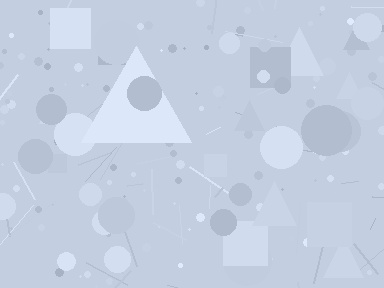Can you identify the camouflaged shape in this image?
The camouflaged shape is a triangle.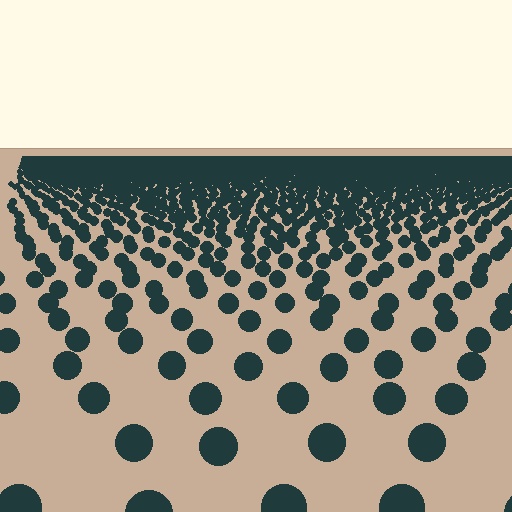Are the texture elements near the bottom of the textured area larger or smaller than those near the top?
Larger. Near the bottom, elements are closer to the viewer and appear at a bigger on-screen size.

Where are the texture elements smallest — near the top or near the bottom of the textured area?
Near the top.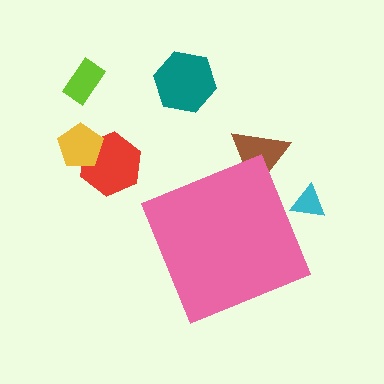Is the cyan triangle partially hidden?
Yes, the cyan triangle is partially hidden behind the pink diamond.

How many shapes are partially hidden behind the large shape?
2 shapes are partially hidden.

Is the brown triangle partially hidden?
Yes, the brown triangle is partially hidden behind the pink diamond.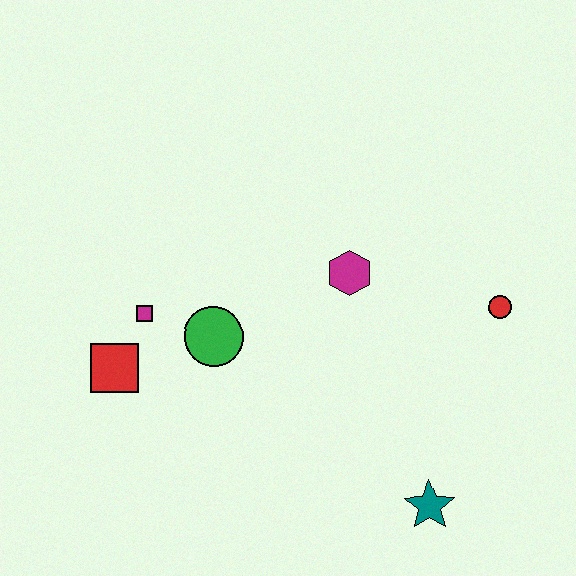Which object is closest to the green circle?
The magenta square is closest to the green circle.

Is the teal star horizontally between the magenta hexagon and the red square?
No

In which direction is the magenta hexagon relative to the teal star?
The magenta hexagon is above the teal star.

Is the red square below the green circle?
Yes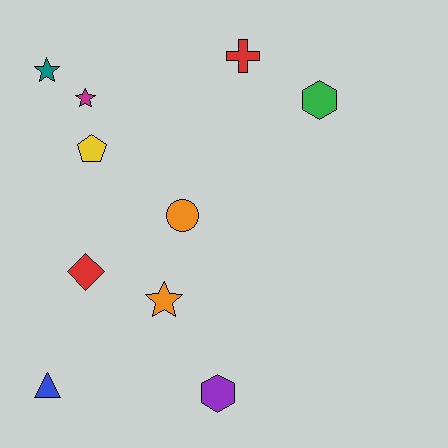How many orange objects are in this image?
There are 2 orange objects.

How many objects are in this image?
There are 10 objects.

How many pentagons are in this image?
There is 1 pentagon.